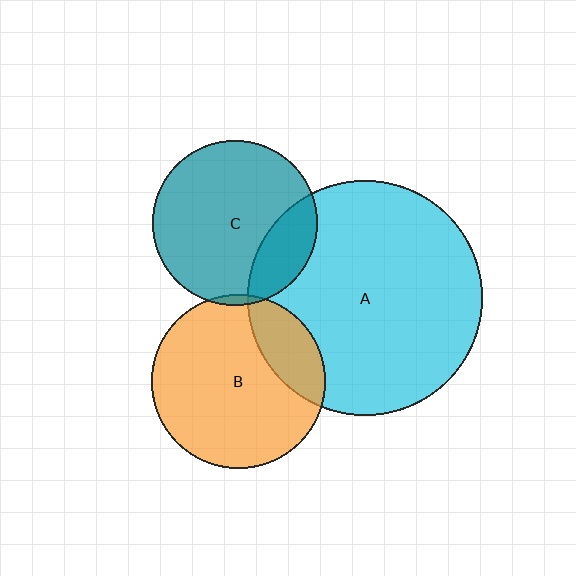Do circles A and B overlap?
Yes.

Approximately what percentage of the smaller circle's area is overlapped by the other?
Approximately 20%.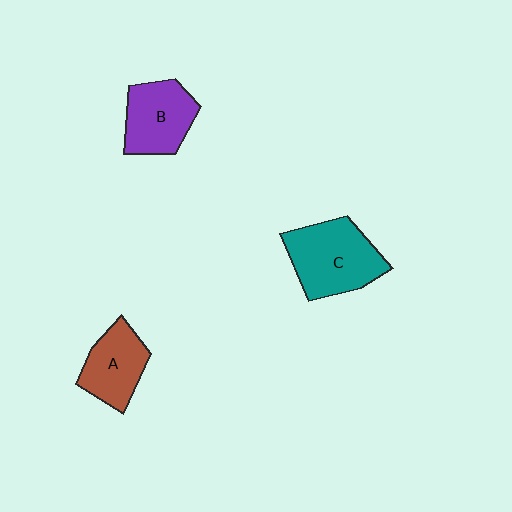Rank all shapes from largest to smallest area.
From largest to smallest: C (teal), B (purple), A (brown).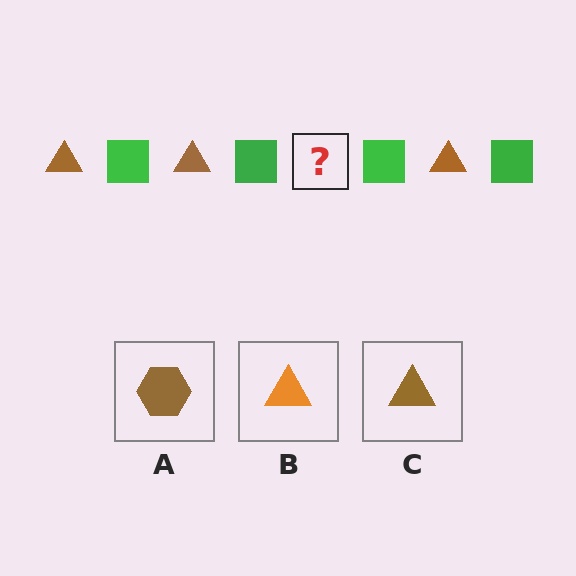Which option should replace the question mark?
Option C.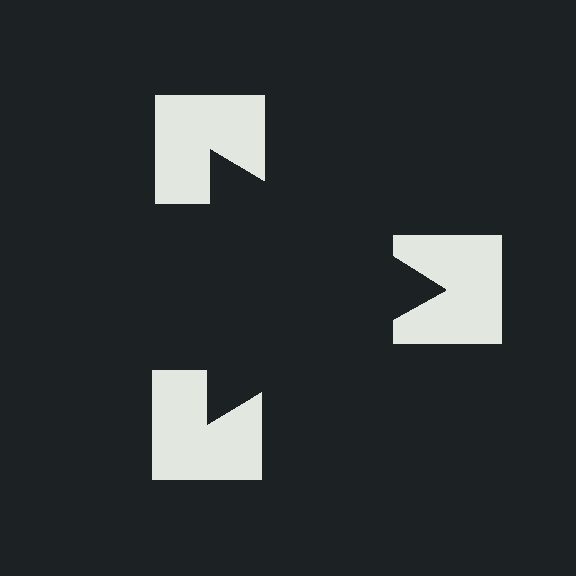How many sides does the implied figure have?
3 sides.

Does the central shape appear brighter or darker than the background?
It typically appears slightly darker than the background, even though no actual brightness change is drawn.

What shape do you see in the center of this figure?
An illusory triangle — its edges are inferred from the aligned wedge cuts in the notched squares, not physically drawn.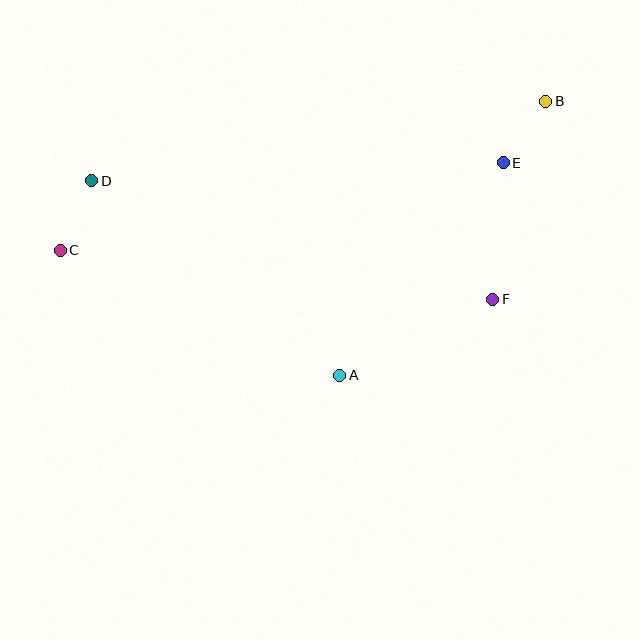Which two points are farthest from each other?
Points B and C are farthest from each other.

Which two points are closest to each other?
Points B and E are closest to each other.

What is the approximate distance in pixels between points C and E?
The distance between C and E is approximately 452 pixels.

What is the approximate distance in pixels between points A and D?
The distance between A and D is approximately 315 pixels.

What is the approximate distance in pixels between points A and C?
The distance between A and C is approximately 306 pixels.